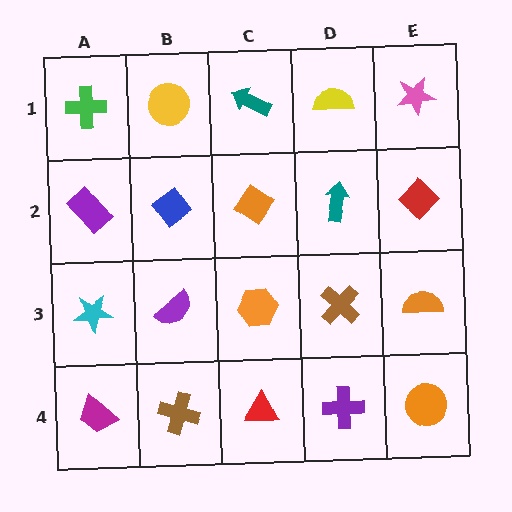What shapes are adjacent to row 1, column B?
A blue diamond (row 2, column B), a green cross (row 1, column A), a teal arrow (row 1, column C).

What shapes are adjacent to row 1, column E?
A red diamond (row 2, column E), a yellow semicircle (row 1, column D).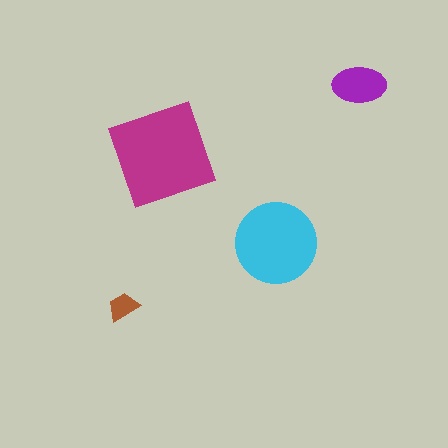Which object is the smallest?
The brown trapezoid.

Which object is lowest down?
The brown trapezoid is bottommost.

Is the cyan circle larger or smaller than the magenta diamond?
Smaller.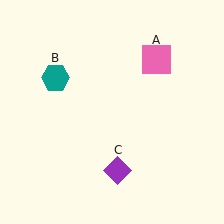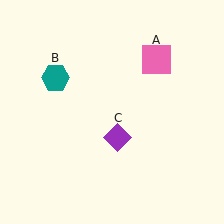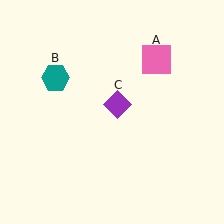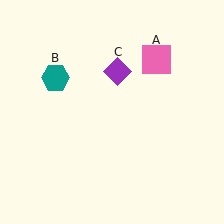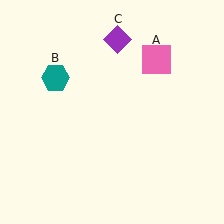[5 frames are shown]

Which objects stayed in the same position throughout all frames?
Pink square (object A) and teal hexagon (object B) remained stationary.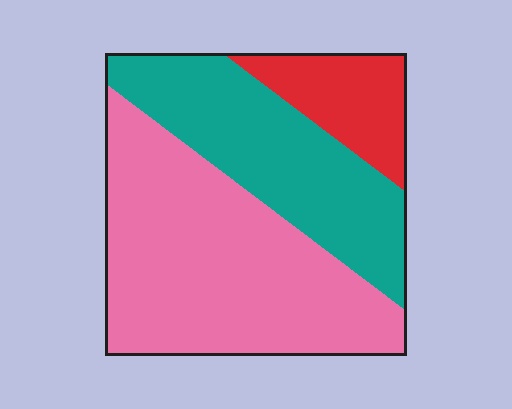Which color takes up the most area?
Pink, at roughly 50%.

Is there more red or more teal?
Teal.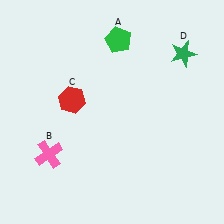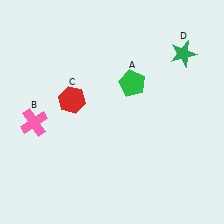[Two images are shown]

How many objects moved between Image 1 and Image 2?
2 objects moved between the two images.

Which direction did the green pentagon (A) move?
The green pentagon (A) moved down.